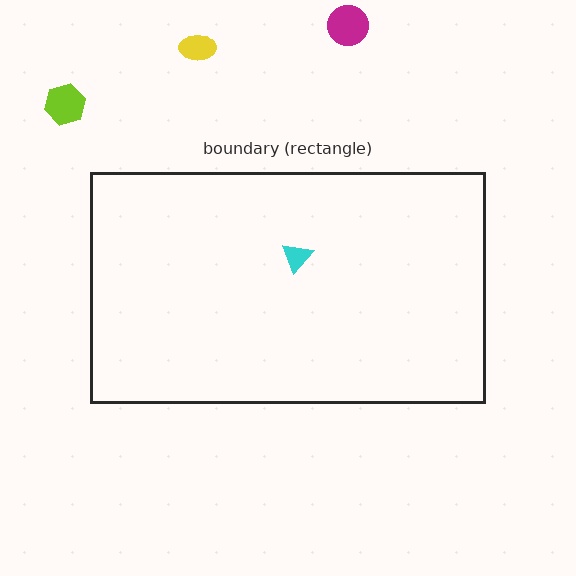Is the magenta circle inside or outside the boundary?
Outside.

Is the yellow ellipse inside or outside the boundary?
Outside.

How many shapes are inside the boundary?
1 inside, 3 outside.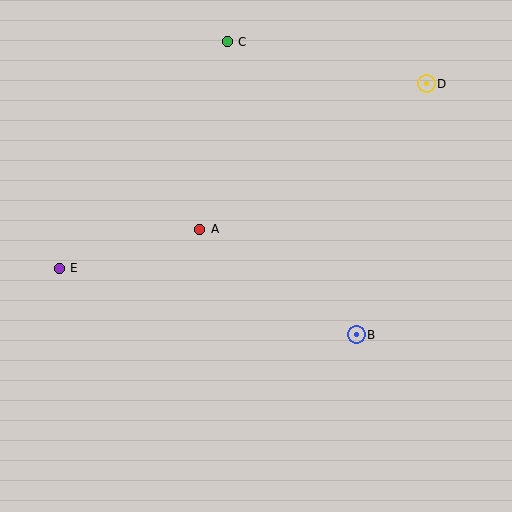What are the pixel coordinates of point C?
Point C is at (227, 42).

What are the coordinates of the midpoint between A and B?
The midpoint between A and B is at (278, 282).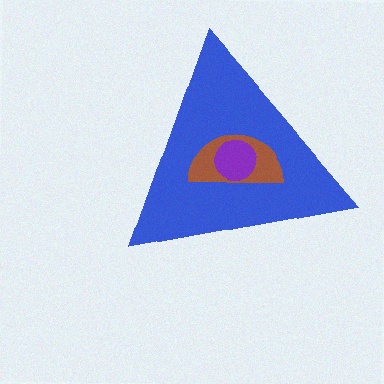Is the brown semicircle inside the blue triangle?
Yes.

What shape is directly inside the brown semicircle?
The purple circle.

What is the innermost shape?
The purple circle.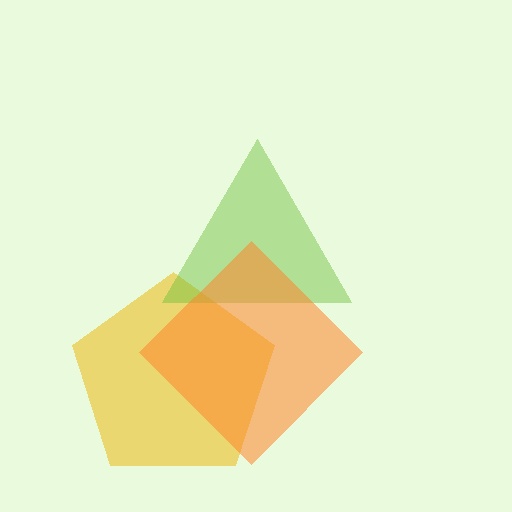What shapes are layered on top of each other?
The layered shapes are: a yellow pentagon, a lime triangle, an orange diamond.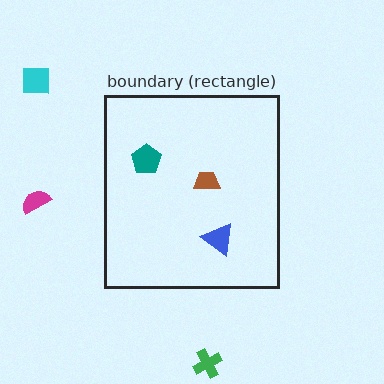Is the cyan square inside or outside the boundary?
Outside.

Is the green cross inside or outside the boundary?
Outside.